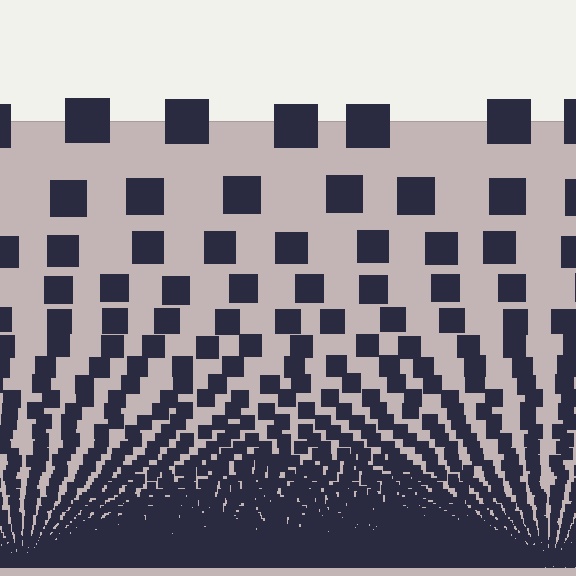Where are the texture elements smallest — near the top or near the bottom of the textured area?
Near the bottom.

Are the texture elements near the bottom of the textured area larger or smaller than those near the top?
Smaller. The gradient is inverted — elements near the bottom are smaller and denser.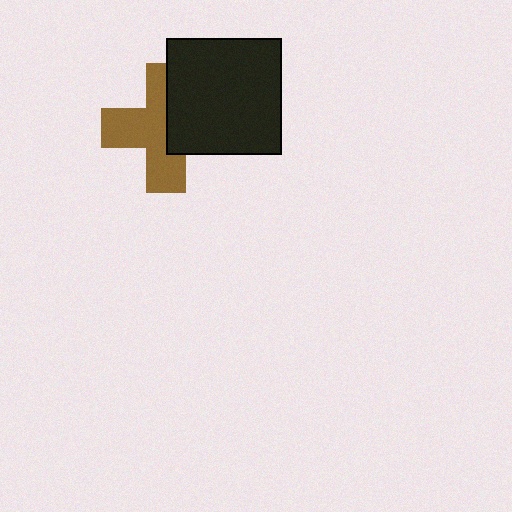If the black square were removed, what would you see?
You would see the complete brown cross.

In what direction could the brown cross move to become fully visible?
The brown cross could move left. That would shift it out from behind the black square entirely.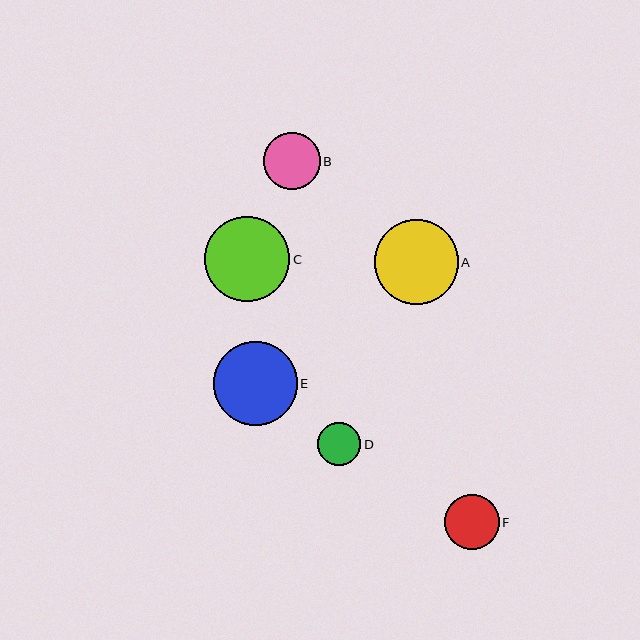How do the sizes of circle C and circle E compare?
Circle C and circle E are approximately the same size.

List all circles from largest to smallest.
From largest to smallest: C, A, E, B, F, D.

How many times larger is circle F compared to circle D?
Circle F is approximately 1.3 times the size of circle D.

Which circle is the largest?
Circle C is the largest with a size of approximately 85 pixels.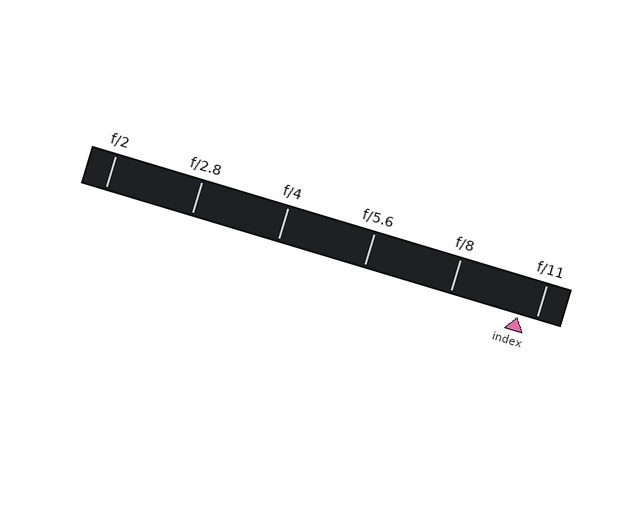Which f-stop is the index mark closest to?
The index mark is closest to f/11.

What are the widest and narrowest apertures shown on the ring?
The widest aperture shown is f/2 and the narrowest is f/11.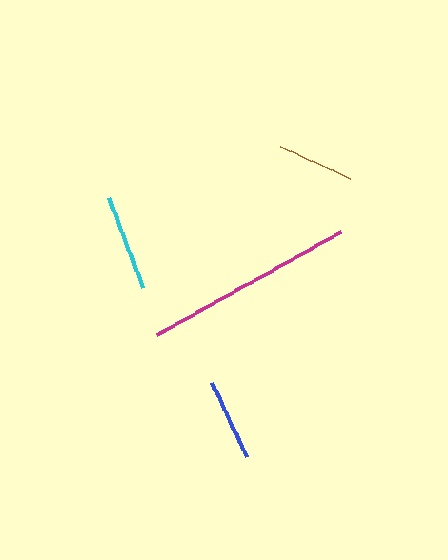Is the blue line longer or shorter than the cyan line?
The cyan line is longer than the blue line.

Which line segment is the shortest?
The brown line is the shortest at approximately 76 pixels.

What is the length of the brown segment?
The brown segment is approximately 76 pixels long.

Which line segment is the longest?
The magenta line is the longest at approximately 211 pixels.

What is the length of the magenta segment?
The magenta segment is approximately 211 pixels long.